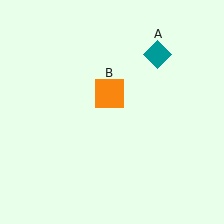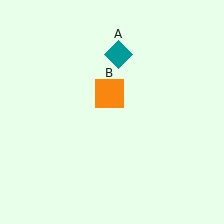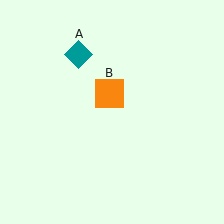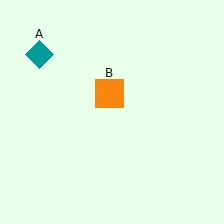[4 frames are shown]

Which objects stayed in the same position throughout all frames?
Orange square (object B) remained stationary.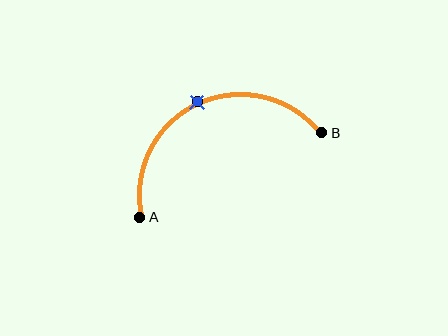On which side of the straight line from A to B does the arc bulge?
The arc bulges above the straight line connecting A and B.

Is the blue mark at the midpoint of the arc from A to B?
Yes. The blue mark lies on the arc at equal arc-length from both A and B — it is the arc midpoint.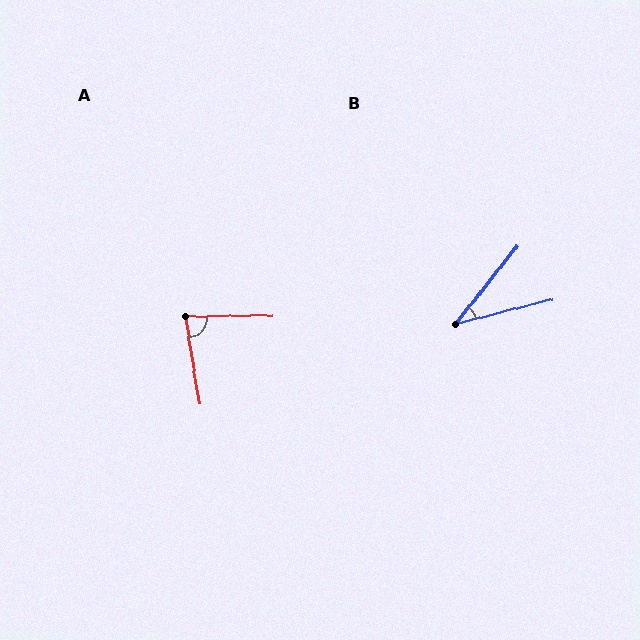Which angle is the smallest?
B, at approximately 37 degrees.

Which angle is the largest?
A, at approximately 82 degrees.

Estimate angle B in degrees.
Approximately 37 degrees.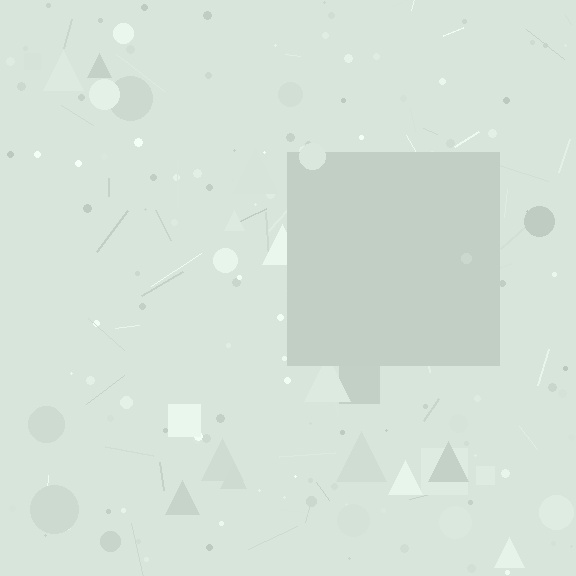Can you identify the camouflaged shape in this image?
The camouflaged shape is a square.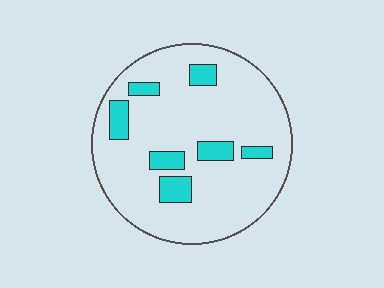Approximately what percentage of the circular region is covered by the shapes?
Approximately 15%.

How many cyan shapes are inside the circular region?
7.